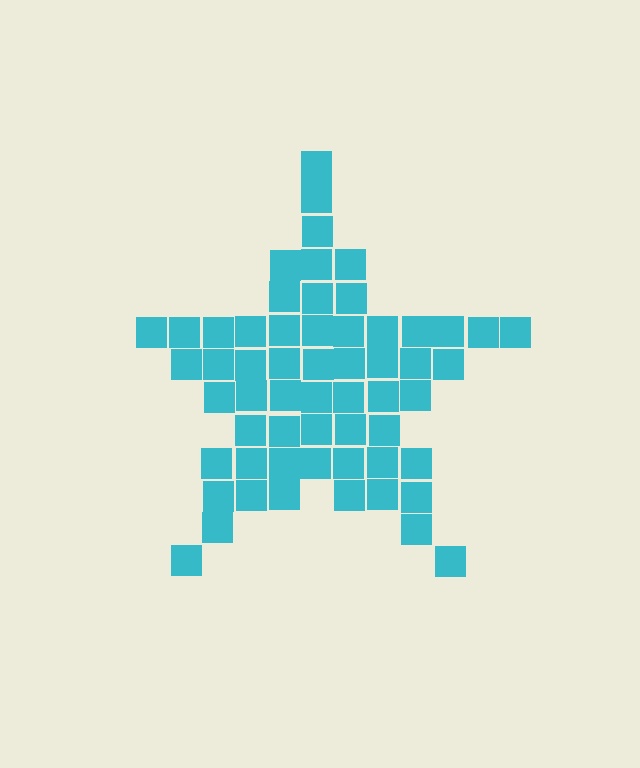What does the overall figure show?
The overall figure shows a star.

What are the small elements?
The small elements are squares.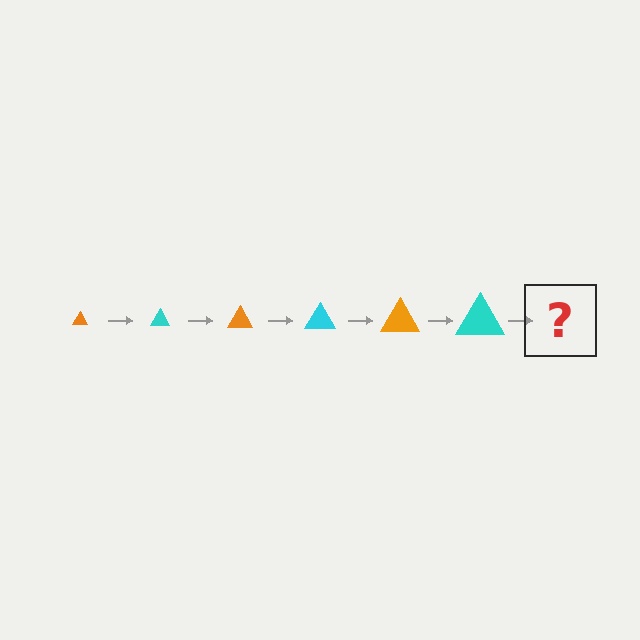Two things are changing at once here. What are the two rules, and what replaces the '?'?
The two rules are that the triangle grows larger each step and the color cycles through orange and cyan. The '?' should be an orange triangle, larger than the previous one.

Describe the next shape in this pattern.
It should be an orange triangle, larger than the previous one.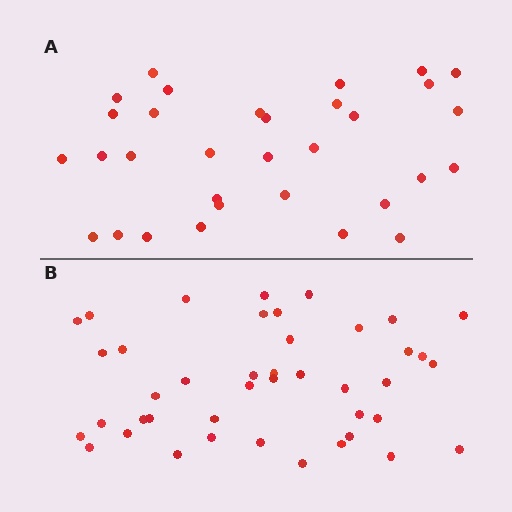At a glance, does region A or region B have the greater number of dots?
Region B (the bottom region) has more dots.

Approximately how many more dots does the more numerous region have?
Region B has roughly 10 or so more dots than region A.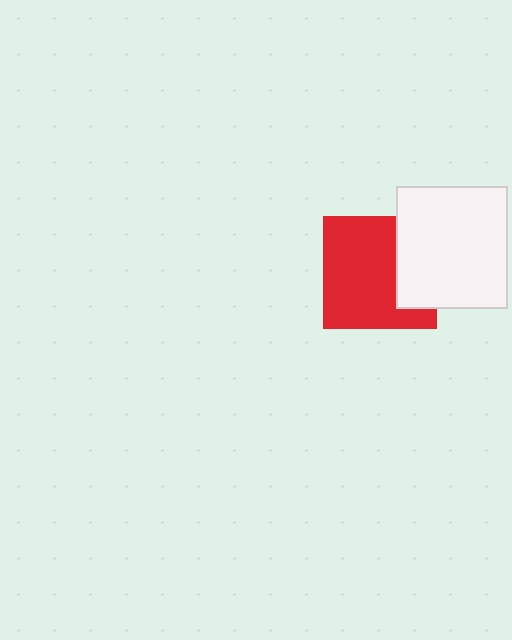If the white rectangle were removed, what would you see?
You would see the complete red square.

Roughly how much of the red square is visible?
Most of it is visible (roughly 70%).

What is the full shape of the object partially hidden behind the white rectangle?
The partially hidden object is a red square.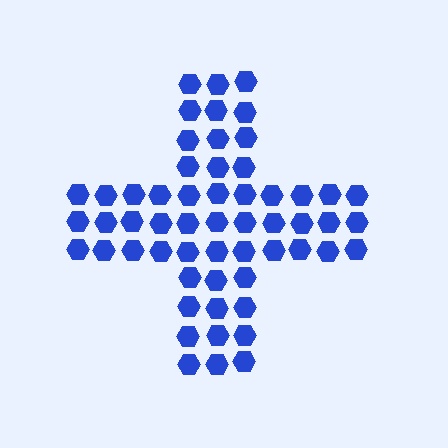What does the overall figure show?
The overall figure shows a cross.